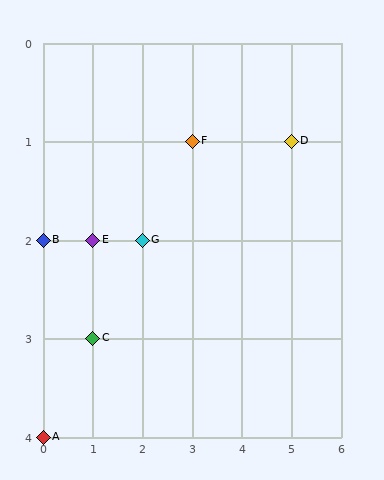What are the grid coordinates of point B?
Point B is at grid coordinates (0, 2).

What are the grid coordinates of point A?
Point A is at grid coordinates (0, 4).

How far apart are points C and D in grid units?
Points C and D are 4 columns and 2 rows apart (about 4.5 grid units diagonally).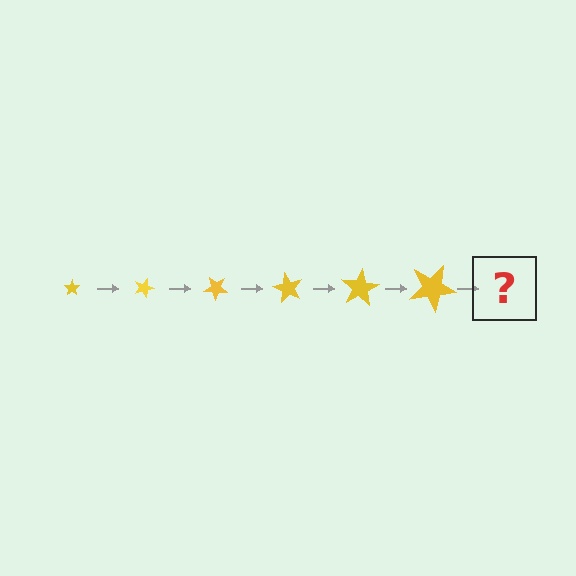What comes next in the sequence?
The next element should be a star, larger than the previous one and rotated 120 degrees from the start.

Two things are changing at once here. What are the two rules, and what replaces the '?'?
The two rules are that the star grows larger each step and it rotates 20 degrees each step. The '?' should be a star, larger than the previous one and rotated 120 degrees from the start.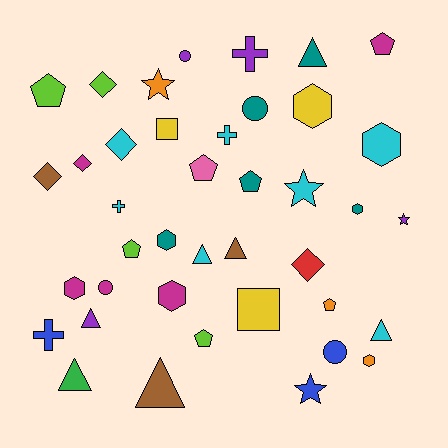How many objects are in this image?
There are 40 objects.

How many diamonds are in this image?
There are 5 diamonds.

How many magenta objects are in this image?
There are 5 magenta objects.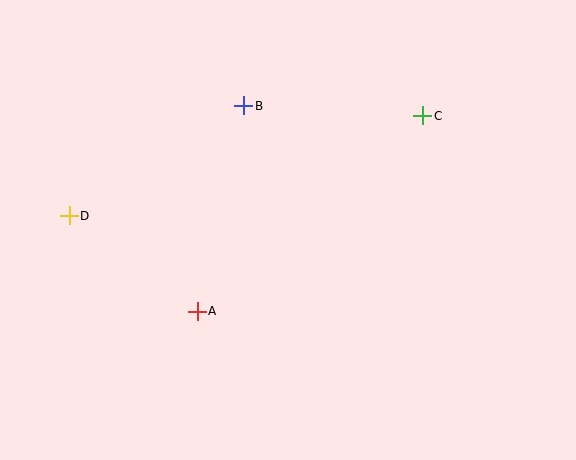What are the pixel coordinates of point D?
Point D is at (69, 216).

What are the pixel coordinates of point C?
Point C is at (423, 116).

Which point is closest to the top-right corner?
Point C is closest to the top-right corner.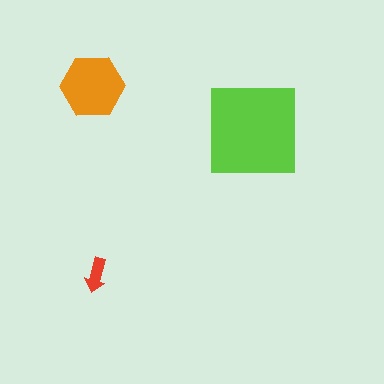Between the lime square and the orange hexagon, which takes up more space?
The lime square.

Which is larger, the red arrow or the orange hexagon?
The orange hexagon.